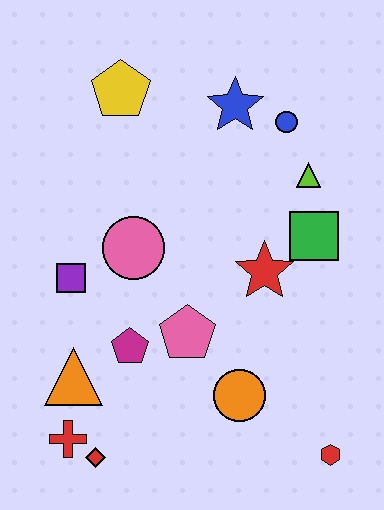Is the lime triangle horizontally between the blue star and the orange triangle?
No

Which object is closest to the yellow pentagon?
The blue star is closest to the yellow pentagon.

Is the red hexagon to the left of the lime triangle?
No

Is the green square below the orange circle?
No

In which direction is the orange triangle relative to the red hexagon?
The orange triangle is to the left of the red hexagon.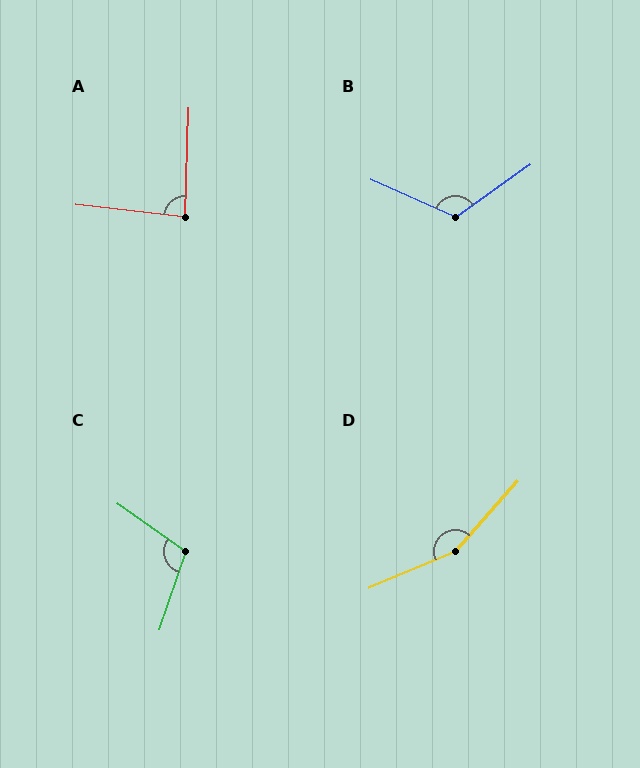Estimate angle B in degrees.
Approximately 120 degrees.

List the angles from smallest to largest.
A (85°), C (106°), B (120°), D (154°).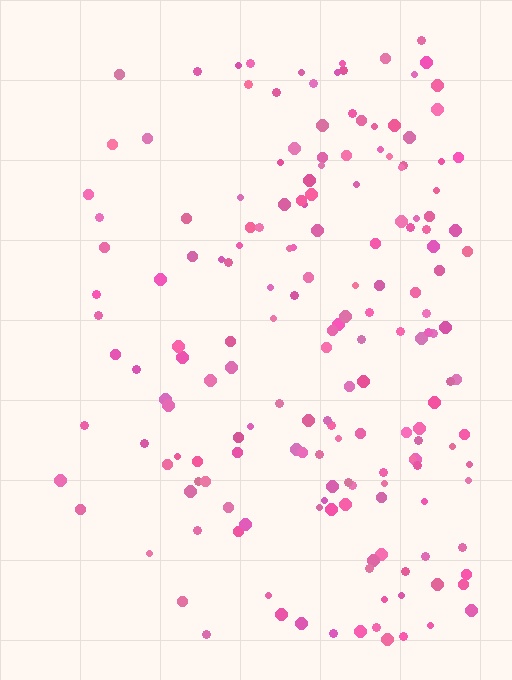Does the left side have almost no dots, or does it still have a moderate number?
Still a moderate number, just noticeably fewer than the right.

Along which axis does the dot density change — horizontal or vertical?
Horizontal.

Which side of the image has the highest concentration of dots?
The right.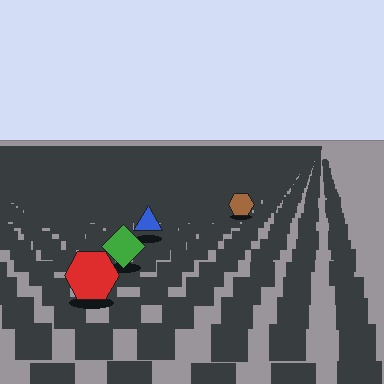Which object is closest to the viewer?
The red hexagon is closest. The texture marks near it are larger and more spread out.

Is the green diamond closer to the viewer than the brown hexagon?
Yes. The green diamond is closer — you can tell from the texture gradient: the ground texture is coarser near it.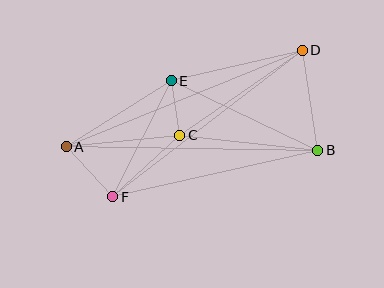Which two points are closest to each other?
Points C and E are closest to each other.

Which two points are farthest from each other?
Points A and D are farthest from each other.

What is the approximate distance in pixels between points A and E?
The distance between A and E is approximately 124 pixels.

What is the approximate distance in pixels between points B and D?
The distance between B and D is approximately 101 pixels.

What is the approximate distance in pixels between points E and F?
The distance between E and F is approximately 130 pixels.